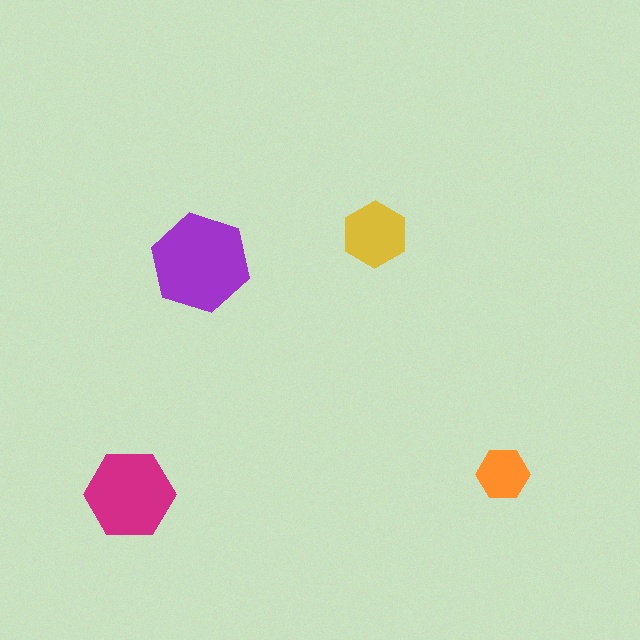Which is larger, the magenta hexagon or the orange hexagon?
The magenta one.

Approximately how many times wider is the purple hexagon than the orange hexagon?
About 2 times wider.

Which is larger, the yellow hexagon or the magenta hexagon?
The magenta one.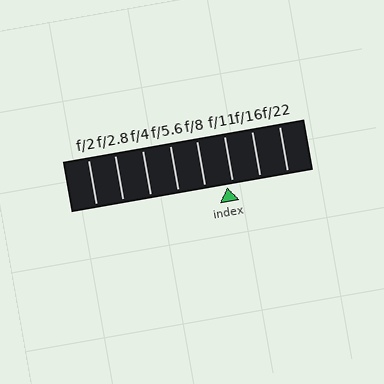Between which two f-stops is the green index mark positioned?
The index mark is between f/8 and f/11.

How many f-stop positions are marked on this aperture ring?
There are 8 f-stop positions marked.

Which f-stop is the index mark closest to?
The index mark is closest to f/11.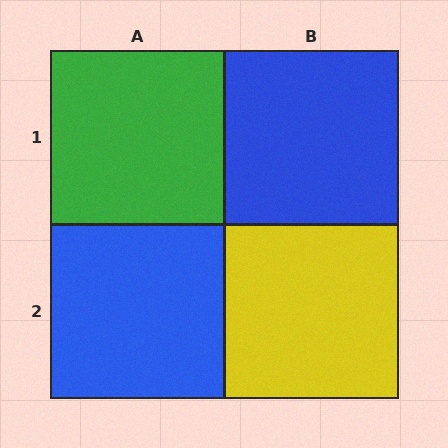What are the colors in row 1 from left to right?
Green, blue.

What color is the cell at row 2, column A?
Blue.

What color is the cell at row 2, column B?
Yellow.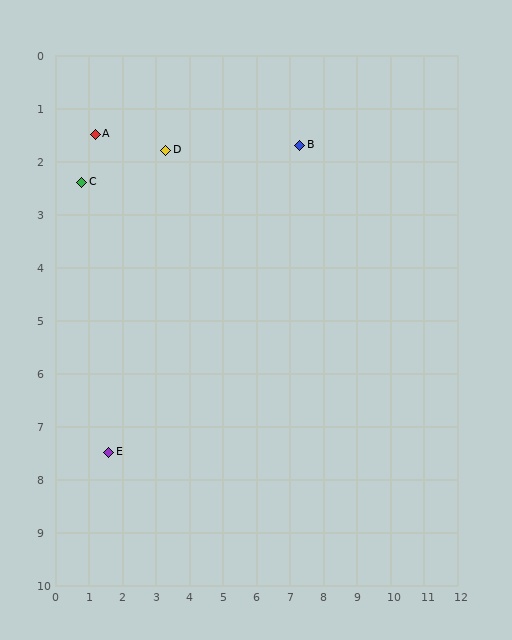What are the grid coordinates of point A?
Point A is at approximately (1.2, 1.5).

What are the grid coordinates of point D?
Point D is at approximately (3.3, 1.8).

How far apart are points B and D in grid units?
Points B and D are about 4.0 grid units apart.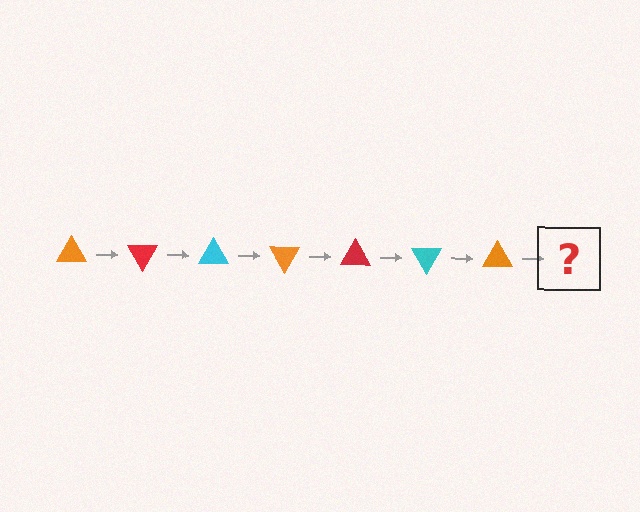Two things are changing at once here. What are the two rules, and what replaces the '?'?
The two rules are that it rotates 60 degrees each step and the color cycles through orange, red, and cyan. The '?' should be a red triangle, rotated 420 degrees from the start.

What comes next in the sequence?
The next element should be a red triangle, rotated 420 degrees from the start.